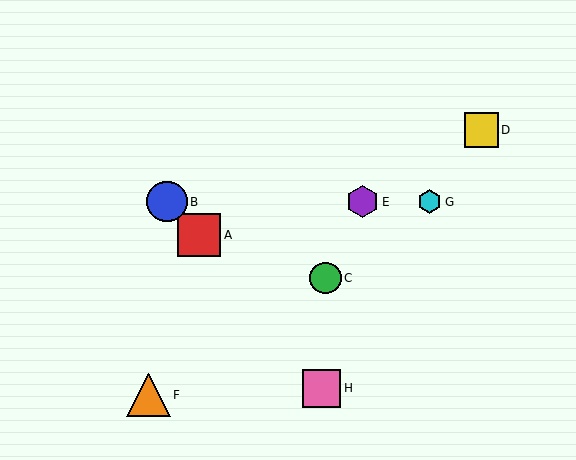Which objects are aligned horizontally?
Objects B, E, G are aligned horizontally.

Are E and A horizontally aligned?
No, E is at y≈202 and A is at y≈235.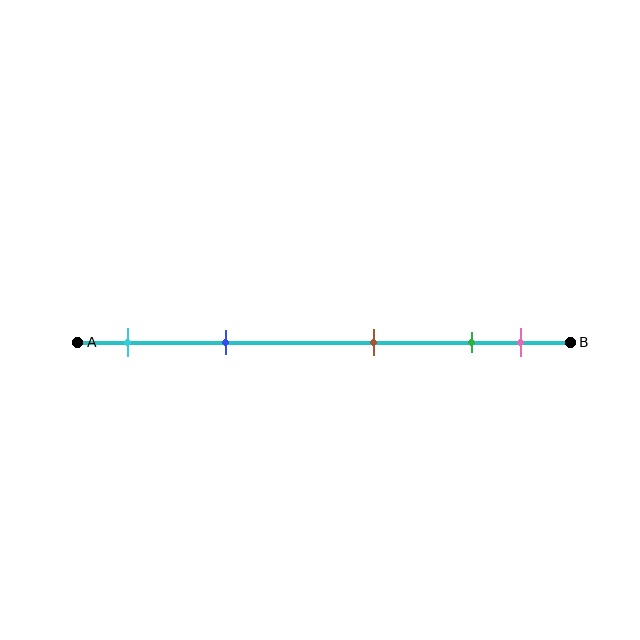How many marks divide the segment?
There are 5 marks dividing the segment.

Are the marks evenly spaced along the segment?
No, the marks are not evenly spaced.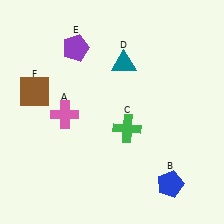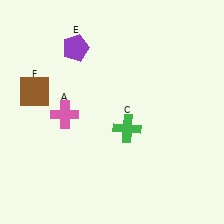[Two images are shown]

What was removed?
The blue pentagon (B), the teal triangle (D) were removed in Image 2.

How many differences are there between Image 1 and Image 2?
There are 2 differences between the two images.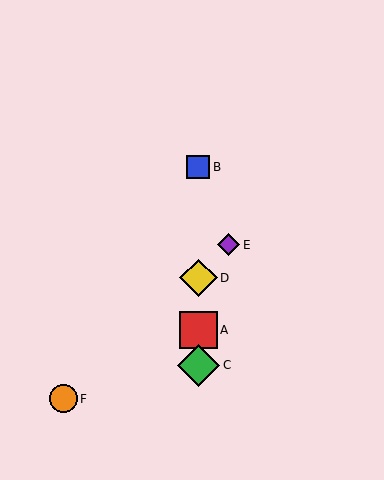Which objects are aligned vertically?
Objects A, B, C, D are aligned vertically.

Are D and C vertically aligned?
Yes, both are at x≈198.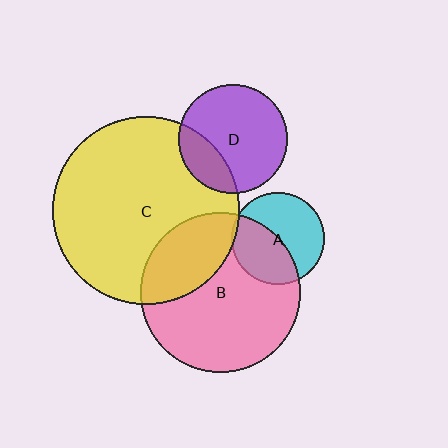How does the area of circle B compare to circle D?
Approximately 2.1 times.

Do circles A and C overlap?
Yes.